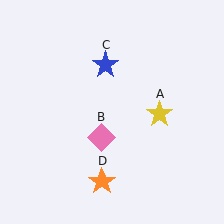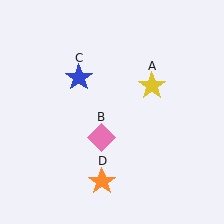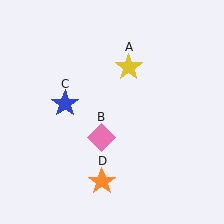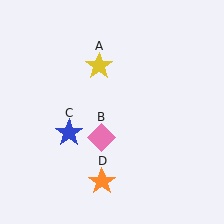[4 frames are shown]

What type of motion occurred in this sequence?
The yellow star (object A), blue star (object C) rotated counterclockwise around the center of the scene.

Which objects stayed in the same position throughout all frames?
Pink diamond (object B) and orange star (object D) remained stationary.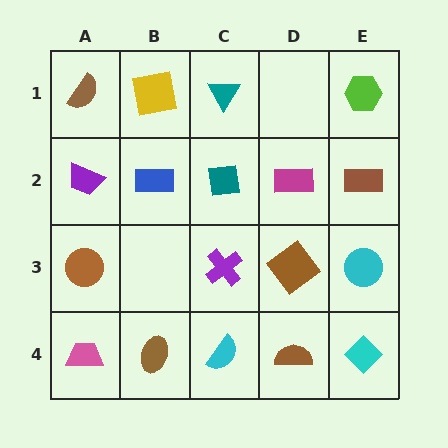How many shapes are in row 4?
5 shapes.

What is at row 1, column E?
A lime hexagon.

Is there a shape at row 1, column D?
No, that cell is empty.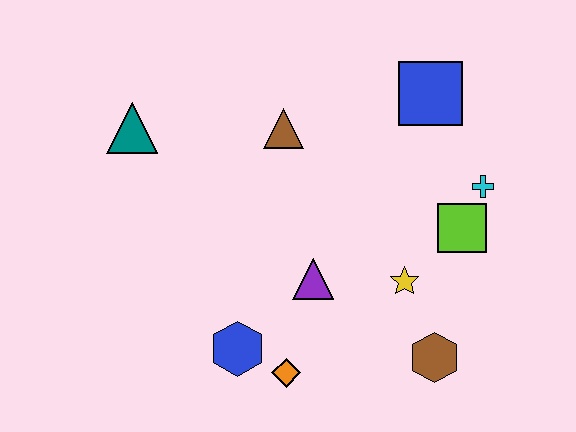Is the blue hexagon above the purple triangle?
No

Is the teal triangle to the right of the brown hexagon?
No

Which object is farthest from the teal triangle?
The brown hexagon is farthest from the teal triangle.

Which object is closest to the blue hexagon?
The orange diamond is closest to the blue hexagon.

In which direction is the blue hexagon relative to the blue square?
The blue hexagon is below the blue square.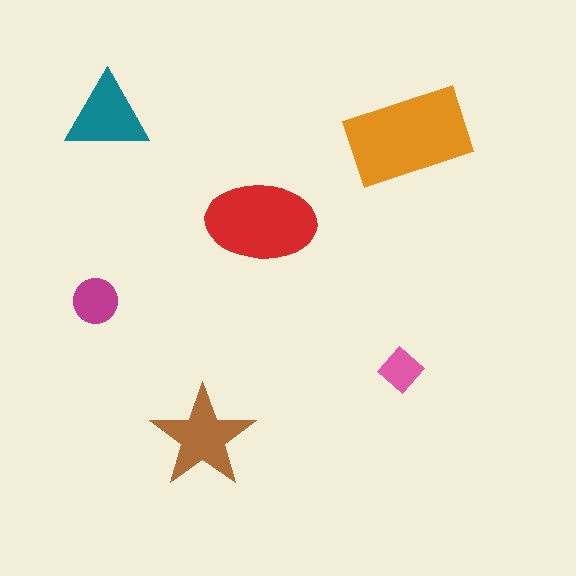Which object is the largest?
The orange rectangle.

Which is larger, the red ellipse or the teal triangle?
The red ellipse.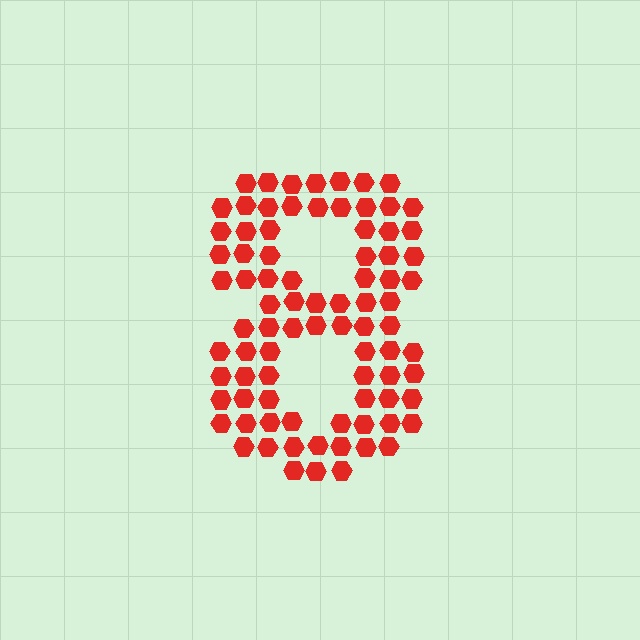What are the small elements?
The small elements are hexagons.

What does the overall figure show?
The overall figure shows the digit 8.